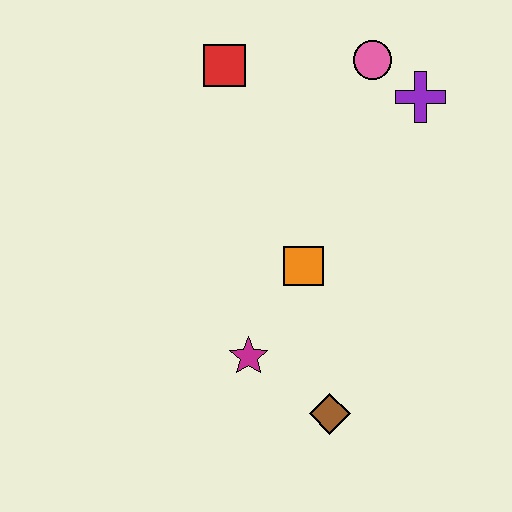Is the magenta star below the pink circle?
Yes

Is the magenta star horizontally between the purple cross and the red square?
Yes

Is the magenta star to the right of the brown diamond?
No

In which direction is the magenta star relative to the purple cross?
The magenta star is below the purple cross.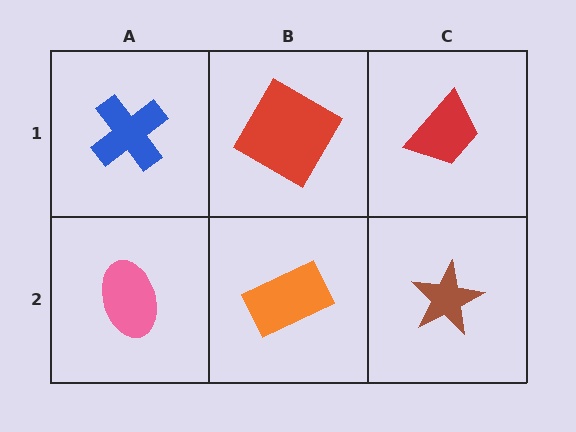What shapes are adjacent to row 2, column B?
A red square (row 1, column B), a pink ellipse (row 2, column A), a brown star (row 2, column C).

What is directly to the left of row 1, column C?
A red square.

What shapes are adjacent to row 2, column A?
A blue cross (row 1, column A), an orange rectangle (row 2, column B).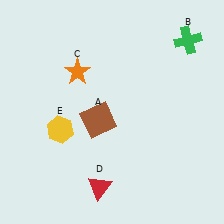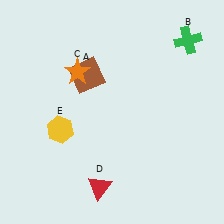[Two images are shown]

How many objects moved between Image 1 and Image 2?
1 object moved between the two images.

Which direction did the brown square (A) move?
The brown square (A) moved up.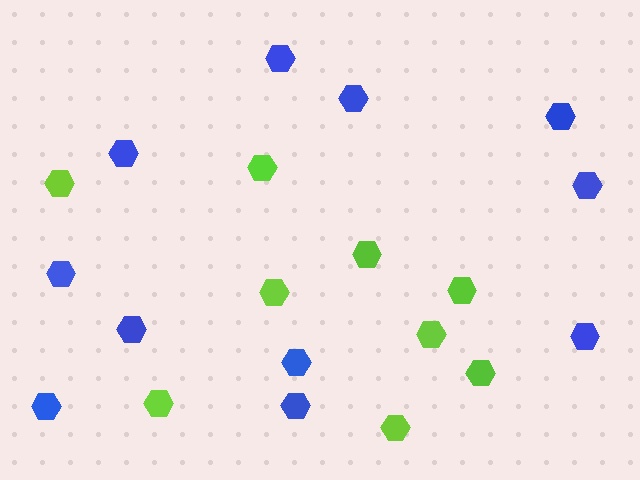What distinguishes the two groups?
There are 2 groups: one group of lime hexagons (9) and one group of blue hexagons (11).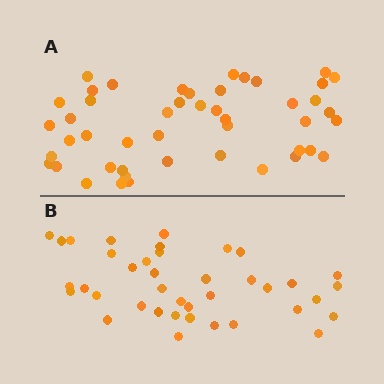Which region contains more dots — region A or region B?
Region A (the top region) has more dots.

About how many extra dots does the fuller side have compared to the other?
Region A has roughly 8 or so more dots than region B.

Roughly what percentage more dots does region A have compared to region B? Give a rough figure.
About 20% more.